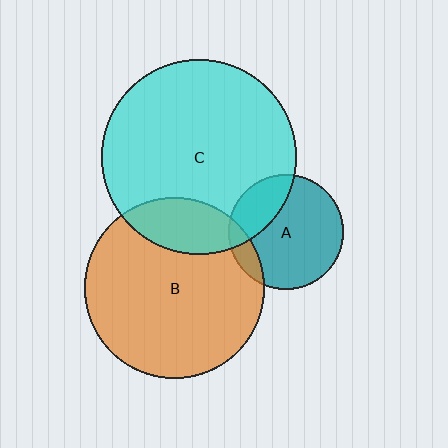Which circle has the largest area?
Circle C (cyan).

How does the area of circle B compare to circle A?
Approximately 2.5 times.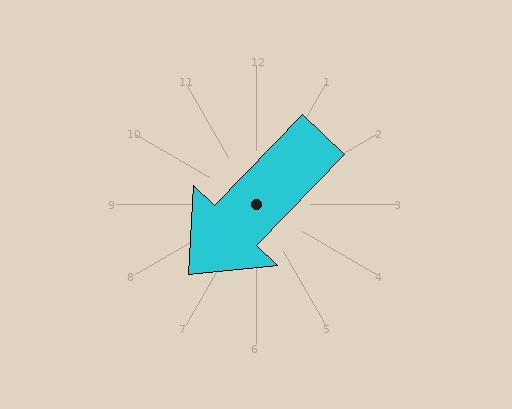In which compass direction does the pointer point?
Southwest.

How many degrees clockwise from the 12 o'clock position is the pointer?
Approximately 224 degrees.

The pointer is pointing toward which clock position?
Roughly 7 o'clock.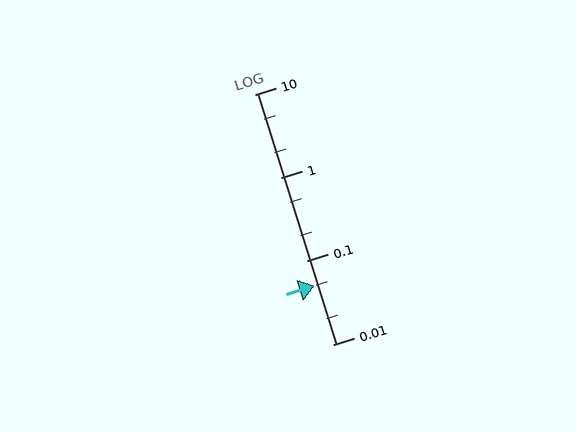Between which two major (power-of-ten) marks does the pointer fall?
The pointer is between 0.01 and 0.1.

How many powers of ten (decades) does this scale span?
The scale spans 3 decades, from 0.01 to 10.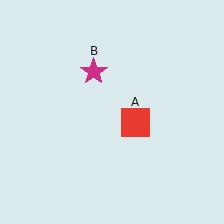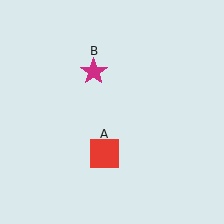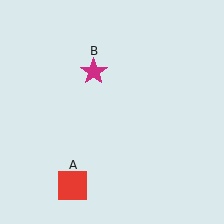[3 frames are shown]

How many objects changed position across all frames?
1 object changed position: red square (object A).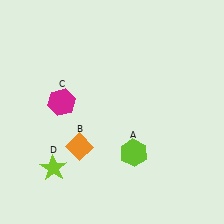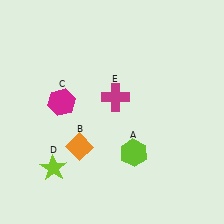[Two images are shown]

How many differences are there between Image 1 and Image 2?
There is 1 difference between the two images.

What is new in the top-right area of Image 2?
A magenta cross (E) was added in the top-right area of Image 2.